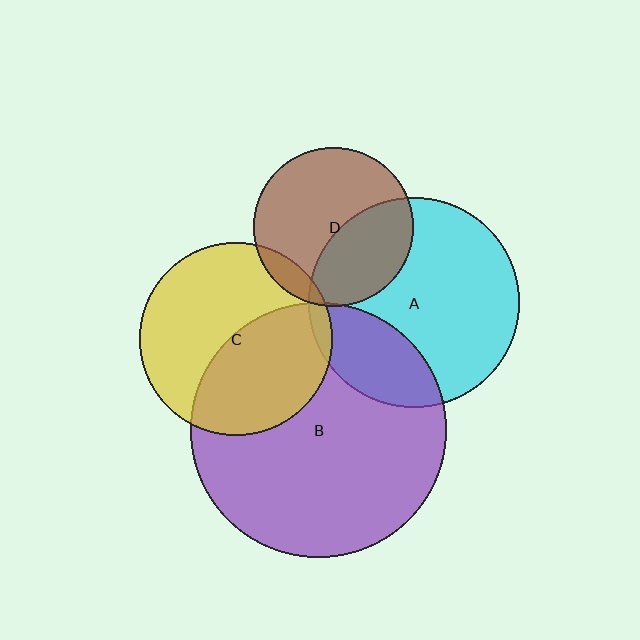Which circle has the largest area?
Circle B (purple).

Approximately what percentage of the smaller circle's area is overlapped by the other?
Approximately 40%.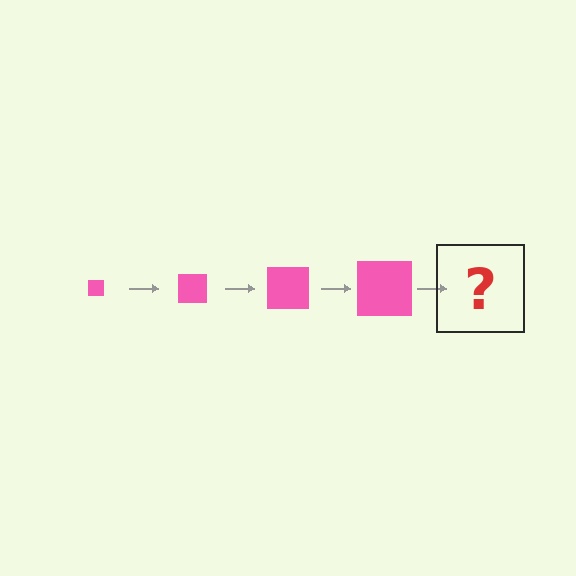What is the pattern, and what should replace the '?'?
The pattern is that the square gets progressively larger each step. The '?' should be a pink square, larger than the previous one.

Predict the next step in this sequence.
The next step is a pink square, larger than the previous one.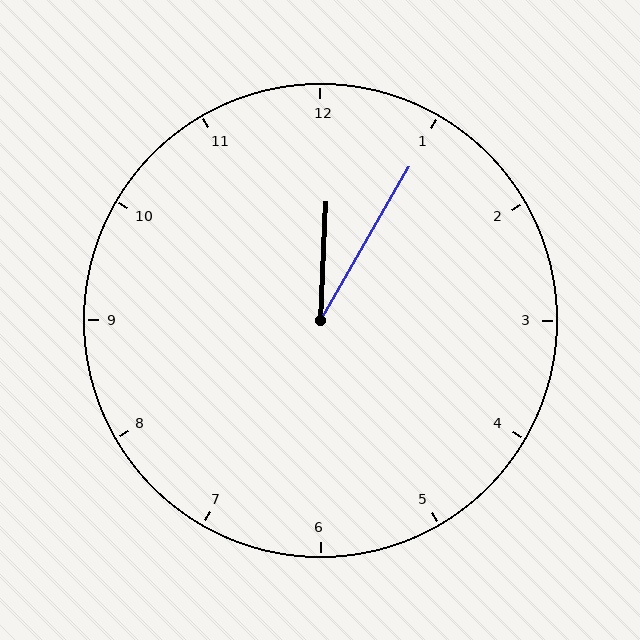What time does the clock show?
12:05.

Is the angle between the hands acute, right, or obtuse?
It is acute.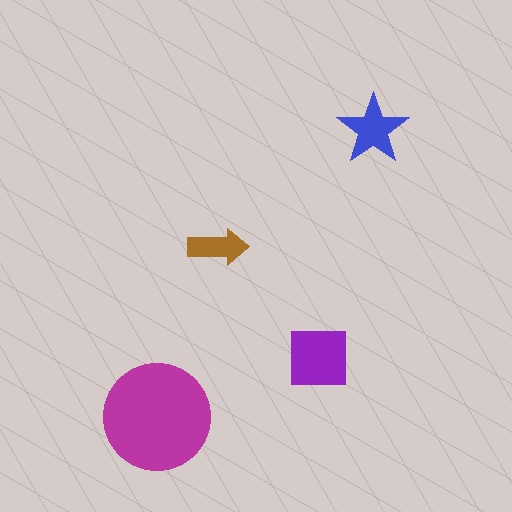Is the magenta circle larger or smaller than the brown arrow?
Larger.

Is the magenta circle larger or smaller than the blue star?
Larger.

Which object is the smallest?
The brown arrow.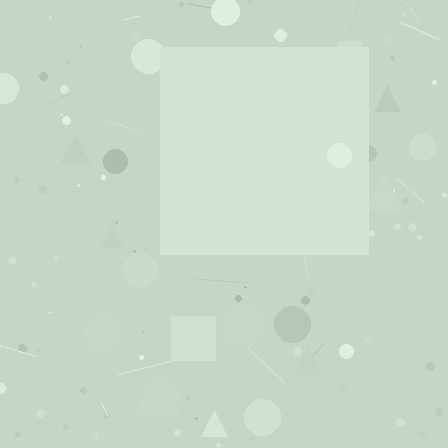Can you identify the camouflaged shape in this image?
The camouflaged shape is a square.